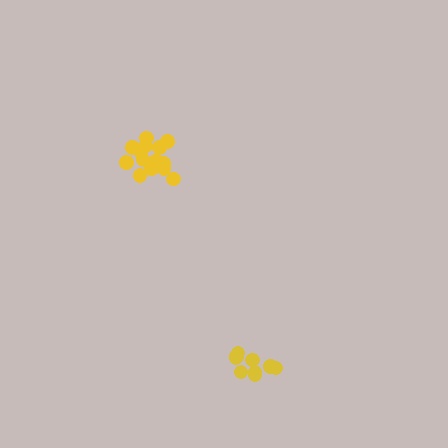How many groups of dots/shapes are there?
There are 2 groups.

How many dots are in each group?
Group 1: 14 dots, Group 2: 9 dots (23 total).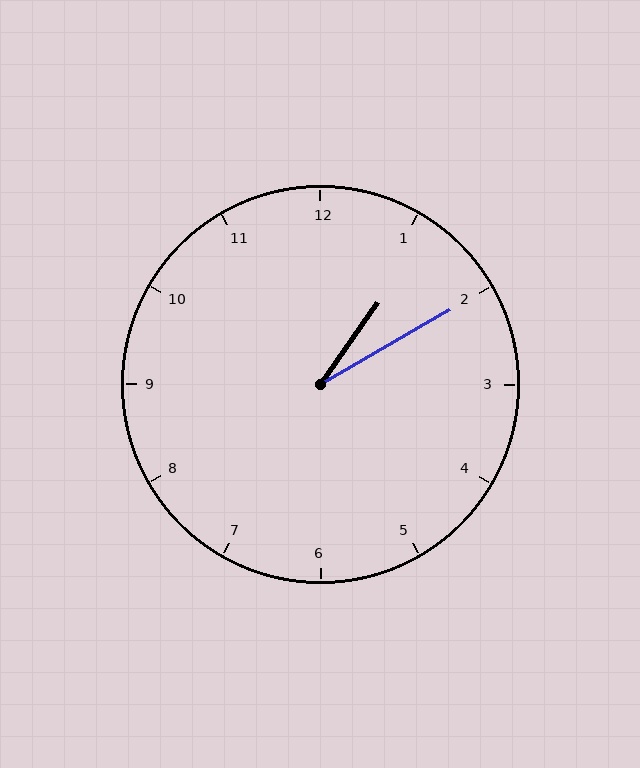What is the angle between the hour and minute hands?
Approximately 25 degrees.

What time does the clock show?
1:10.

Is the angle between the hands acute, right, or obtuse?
It is acute.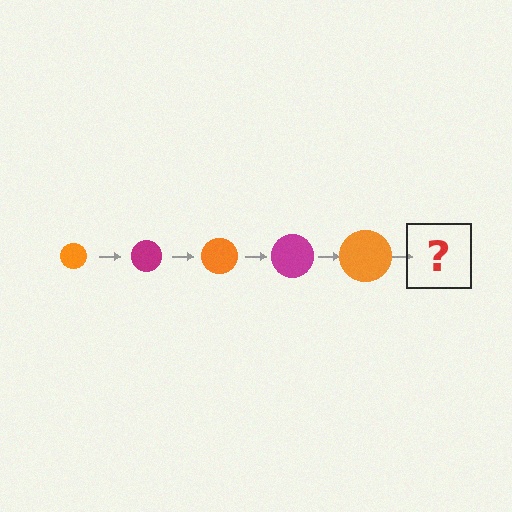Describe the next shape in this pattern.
It should be a magenta circle, larger than the previous one.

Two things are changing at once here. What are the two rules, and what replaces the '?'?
The two rules are that the circle grows larger each step and the color cycles through orange and magenta. The '?' should be a magenta circle, larger than the previous one.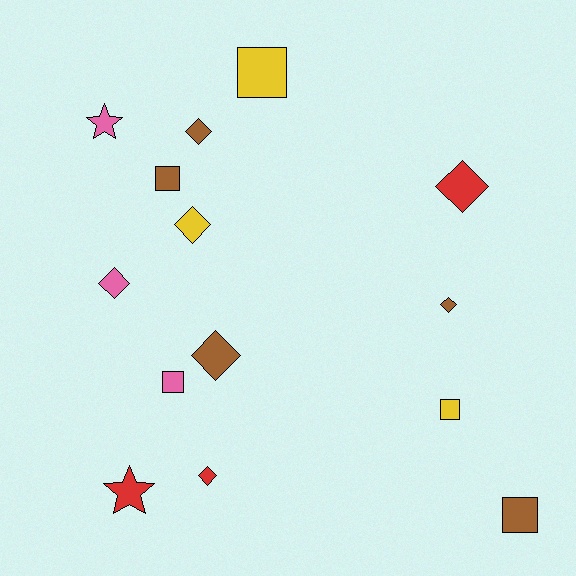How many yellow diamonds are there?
There is 1 yellow diamond.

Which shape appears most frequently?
Diamond, with 7 objects.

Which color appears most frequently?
Brown, with 5 objects.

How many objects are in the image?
There are 14 objects.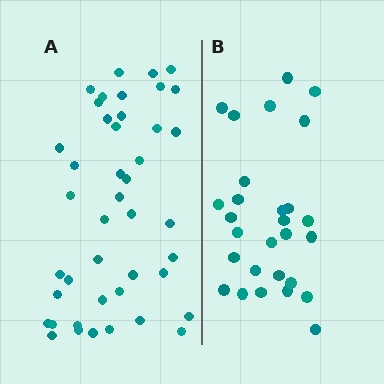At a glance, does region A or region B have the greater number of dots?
Region A (the left region) has more dots.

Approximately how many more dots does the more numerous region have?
Region A has approximately 15 more dots than region B.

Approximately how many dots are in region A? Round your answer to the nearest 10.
About 40 dots. (The exact count is 43, which rounds to 40.)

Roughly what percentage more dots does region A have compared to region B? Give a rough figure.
About 55% more.